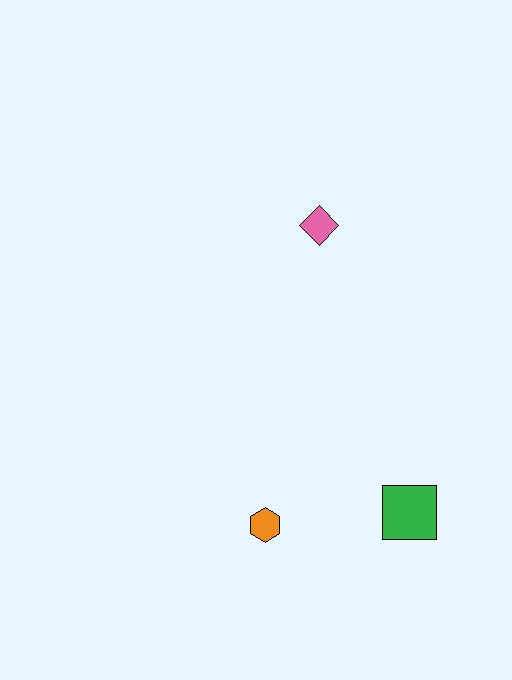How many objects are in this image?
There are 3 objects.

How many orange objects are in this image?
There is 1 orange object.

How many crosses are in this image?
There are no crosses.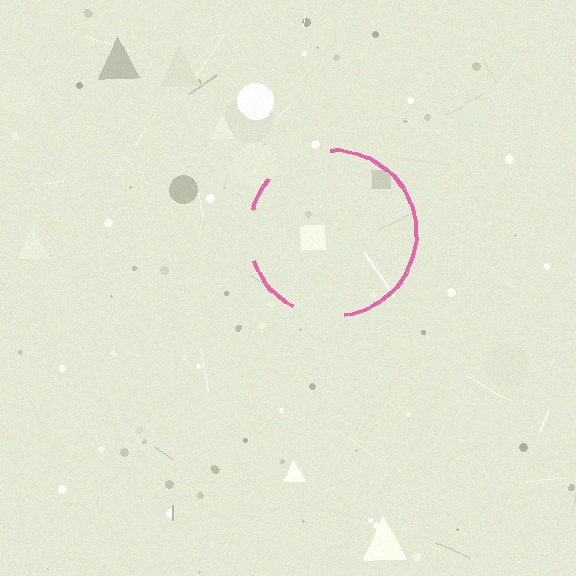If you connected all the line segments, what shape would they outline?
They would outline a circle.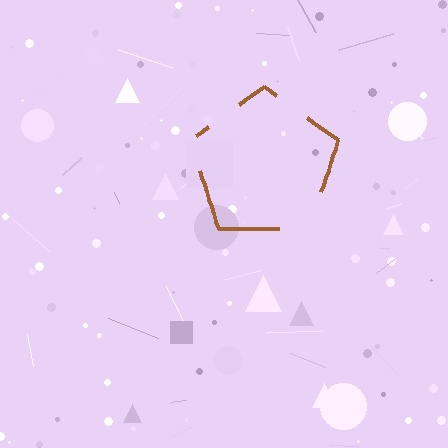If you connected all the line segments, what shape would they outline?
They would outline a pentagon.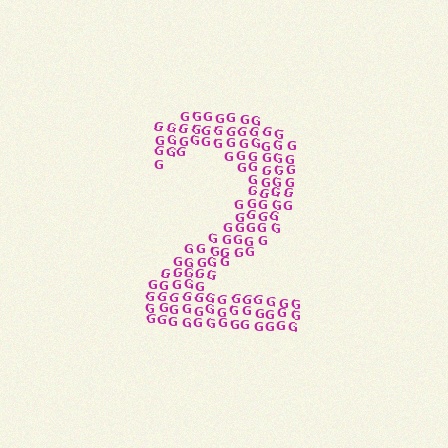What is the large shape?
The large shape is the digit 2.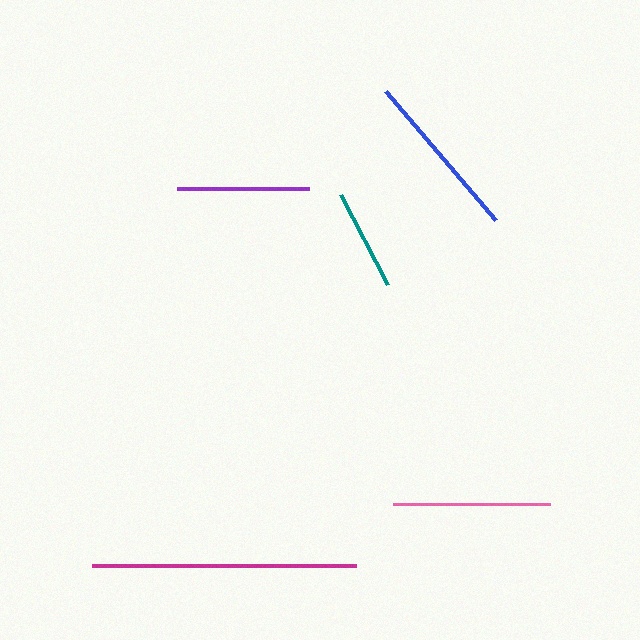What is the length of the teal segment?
The teal segment is approximately 101 pixels long.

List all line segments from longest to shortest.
From longest to shortest: magenta, blue, pink, purple, teal.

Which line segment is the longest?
The magenta line is the longest at approximately 264 pixels.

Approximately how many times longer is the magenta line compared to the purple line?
The magenta line is approximately 2.0 times the length of the purple line.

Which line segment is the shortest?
The teal line is the shortest at approximately 101 pixels.